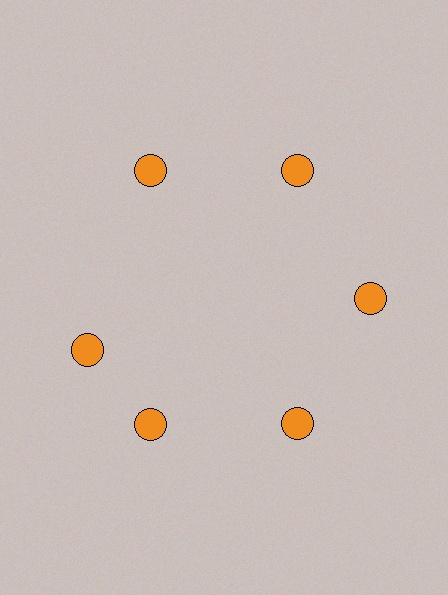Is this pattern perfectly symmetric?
No. The 6 orange circles are arranged in a ring, but one element near the 9 o'clock position is rotated out of alignment along the ring, breaking the 6-fold rotational symmetry.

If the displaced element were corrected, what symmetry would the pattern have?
It would have 6-fold rotational symmetry — the pattern would map onto itself every 60 degrees.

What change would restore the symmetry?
The symmetry would be restored by rotating it back into even spacing with its neighbors so that all 6 circles sit at equal angles and equal distance from the center.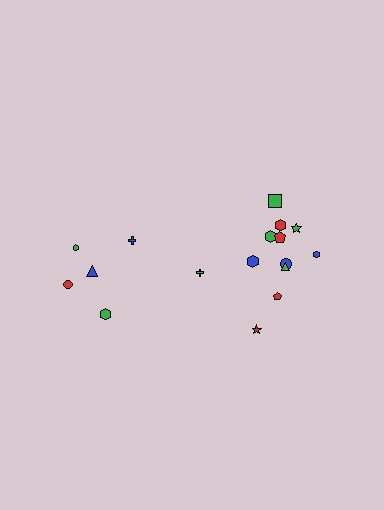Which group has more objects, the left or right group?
The right group.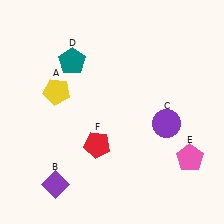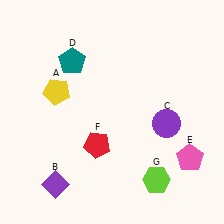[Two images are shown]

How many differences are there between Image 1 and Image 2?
There is 1 difference between the two images.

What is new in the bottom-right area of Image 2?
A lime hexagon (G) was added in the bottom-right area of Image 2.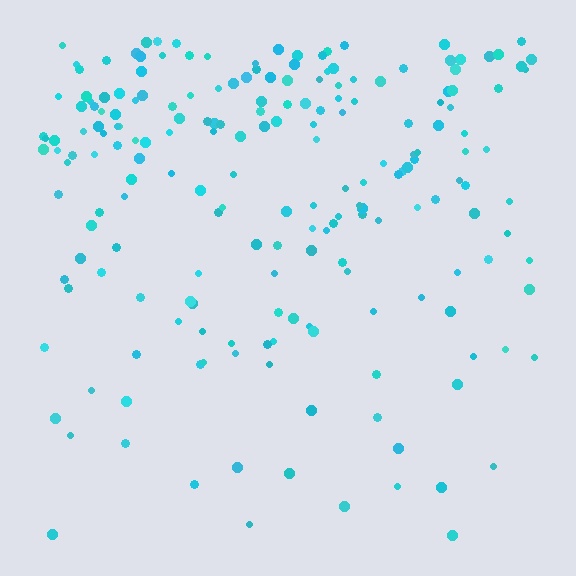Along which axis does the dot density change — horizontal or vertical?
Vertical.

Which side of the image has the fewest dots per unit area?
The bottom.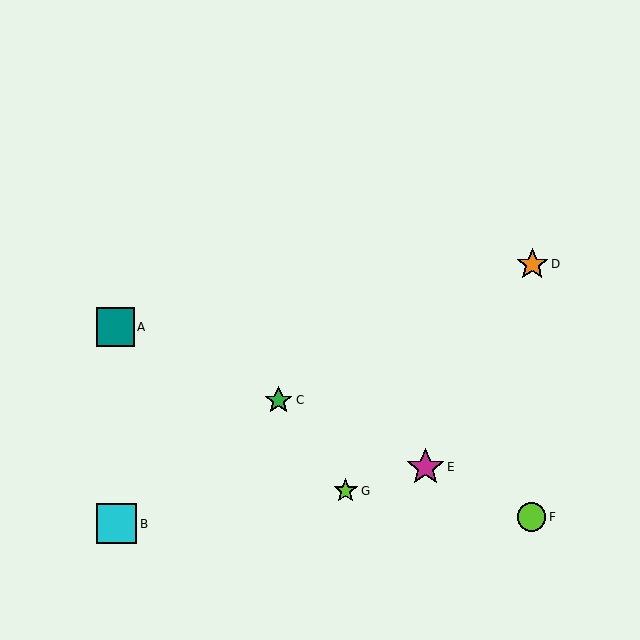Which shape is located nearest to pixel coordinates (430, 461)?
The magenta star (labeled E) at (425, 467) is nearest to that location.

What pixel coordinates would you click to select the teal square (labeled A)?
Click at (115, 327) to select the teal square A.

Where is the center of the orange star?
The center of the orange star is at (532, 264).